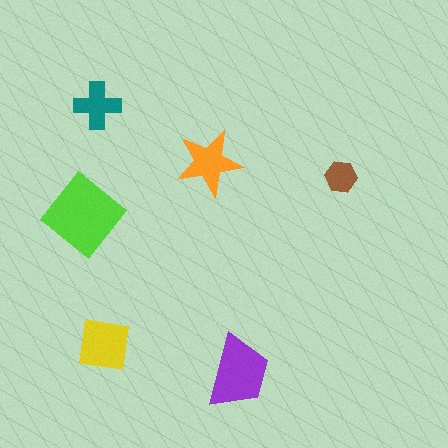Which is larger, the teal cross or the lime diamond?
The lime diamond.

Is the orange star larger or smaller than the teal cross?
Larger.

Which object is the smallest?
The brown hexagon.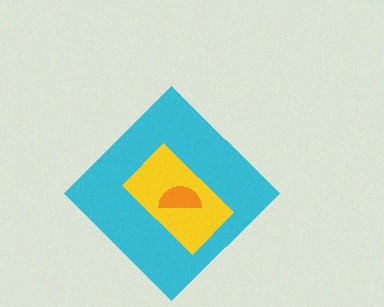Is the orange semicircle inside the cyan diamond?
Yes.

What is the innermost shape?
The orange semicircle.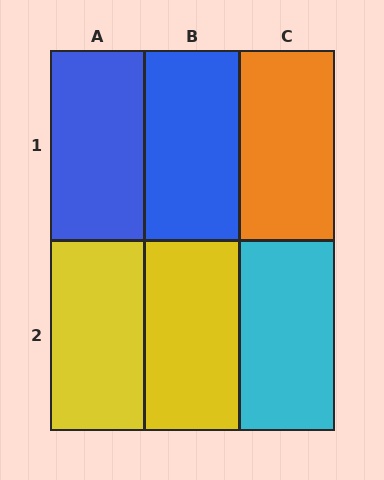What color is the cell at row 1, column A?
Blue.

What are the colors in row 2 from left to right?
Yellow, yellow, cyan.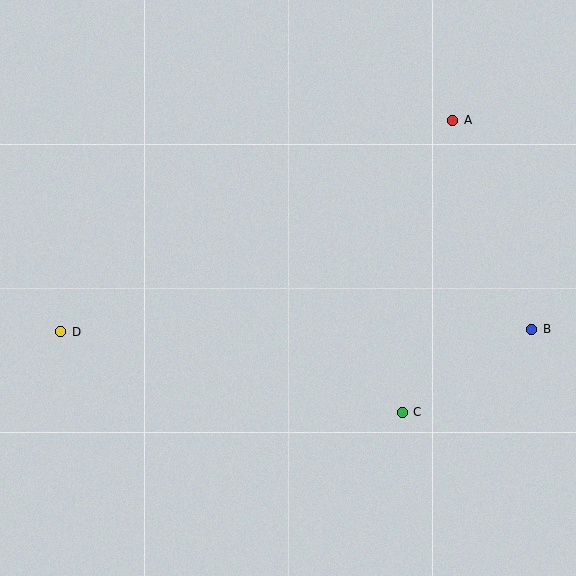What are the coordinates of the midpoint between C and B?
The midpoint between C and B is at (467, 371).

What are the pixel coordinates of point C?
Point C is at (402, 412).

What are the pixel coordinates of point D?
Point D is at (61, 332).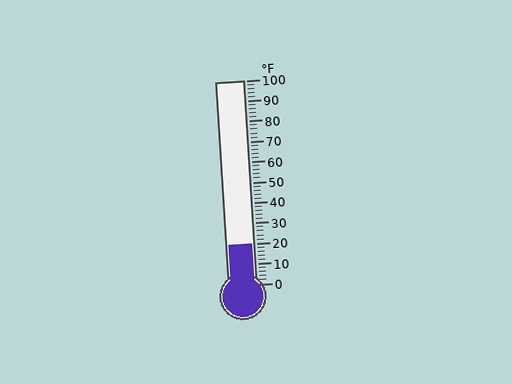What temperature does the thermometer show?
The thermometer shows approximately 20°F.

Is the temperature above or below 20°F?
The temperature is at 20°F.